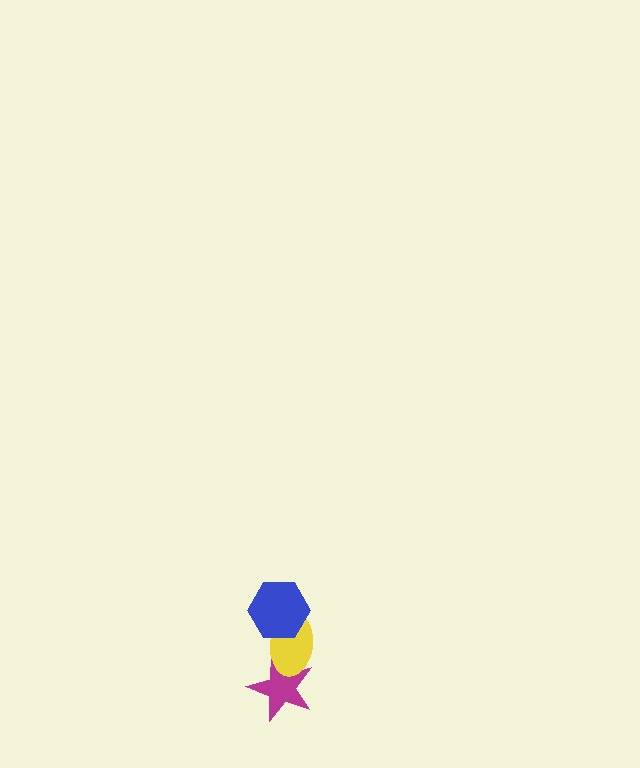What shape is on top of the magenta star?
The yellow ellipse is on top of the magenta star.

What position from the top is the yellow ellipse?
The yellow ellipse is 2nd from the top.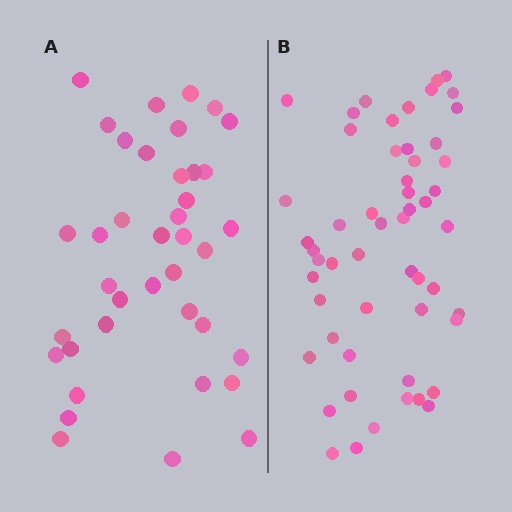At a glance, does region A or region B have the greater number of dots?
Region B (the right region) has more dots.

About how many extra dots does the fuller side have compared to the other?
Region B has approximately 15 more dots than region A.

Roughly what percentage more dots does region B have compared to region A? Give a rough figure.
About 40% more.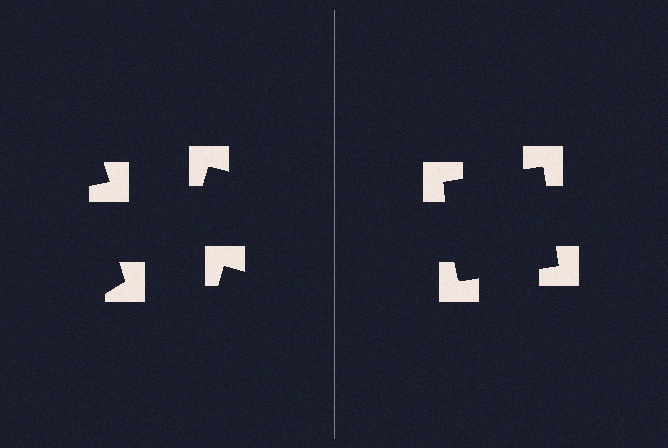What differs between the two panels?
The notched squares are positioned identically on both sides; only the wedge orientations differ. On the right they align to a square; on the left they are misaligned.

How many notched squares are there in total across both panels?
8 — 4 on each side.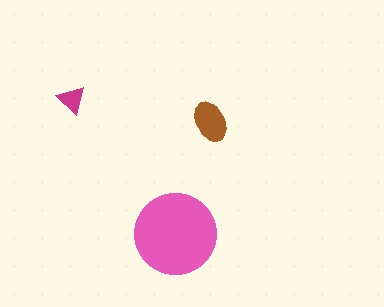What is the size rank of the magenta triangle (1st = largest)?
3rd.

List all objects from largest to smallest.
The pink circle, the brown ellipse, the magenta triangle.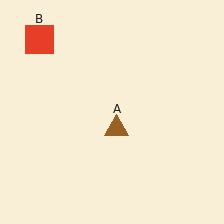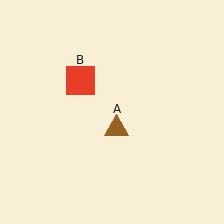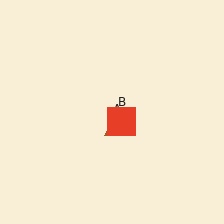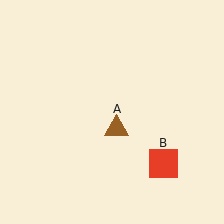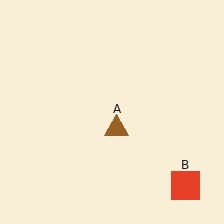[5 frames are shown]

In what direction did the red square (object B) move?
The red square (object B) moved down and to the right.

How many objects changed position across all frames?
1 object changed position: red square (object B).